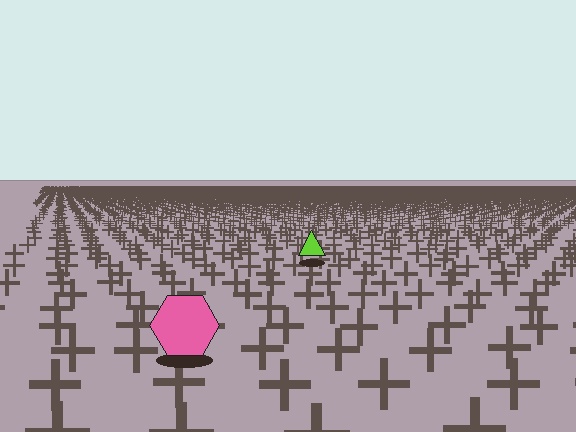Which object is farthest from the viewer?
The lime triangle is farthest from the viewer. It appears smaller and the ground texture around it is denser.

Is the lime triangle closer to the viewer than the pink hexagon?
No. The pink hexagon is closer — you can tell from the texture gradient: the ground texture is coarser near it.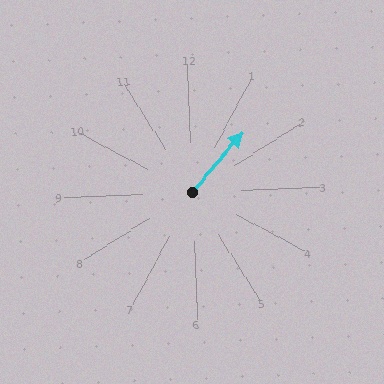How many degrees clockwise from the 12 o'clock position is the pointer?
Approximately 42 degrees.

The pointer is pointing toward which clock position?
Roughly 1 o'clock.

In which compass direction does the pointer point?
Northeast.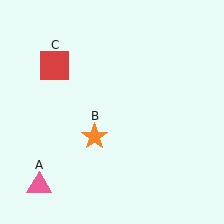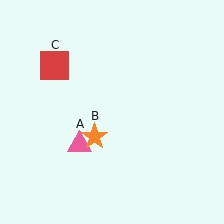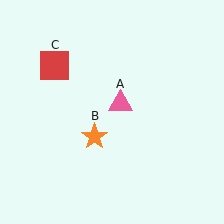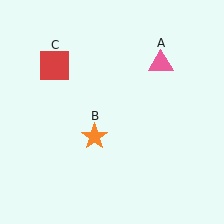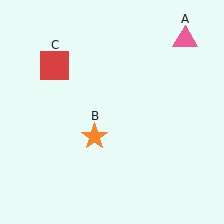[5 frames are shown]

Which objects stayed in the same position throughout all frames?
Orange star (object B) and red square (object C) remained stationary.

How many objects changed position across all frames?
1 object changed position: pink triangle (object A).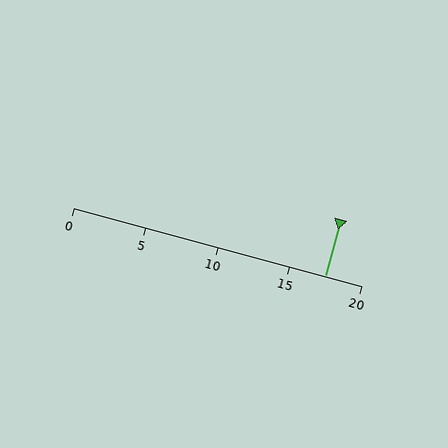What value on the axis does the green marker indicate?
The marker indicates approximately 17.5.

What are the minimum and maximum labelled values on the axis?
The axis runs from 0 to 20.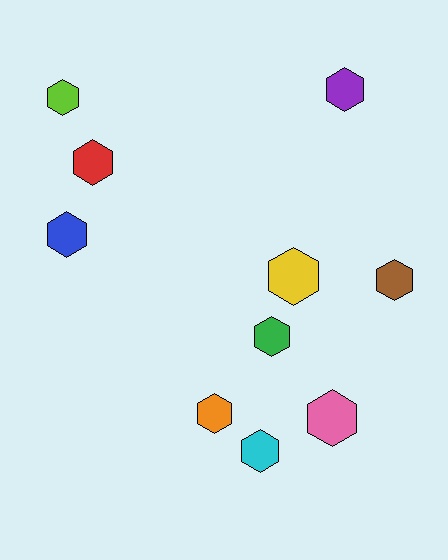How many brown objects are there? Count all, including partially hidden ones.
There is 1 brown object.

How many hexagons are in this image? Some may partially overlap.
There are 10 hexagons.